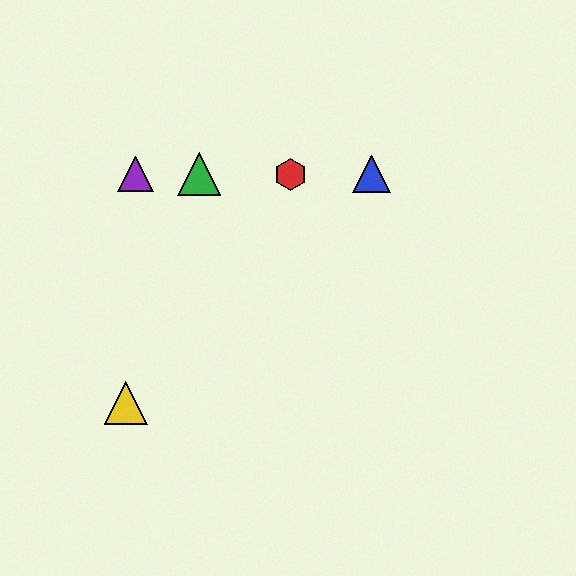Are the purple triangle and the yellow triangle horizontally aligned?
No, the purple triangle is at y≈174 and the yellow triangle is at y≈403.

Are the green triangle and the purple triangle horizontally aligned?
Yes, both are at y≈174.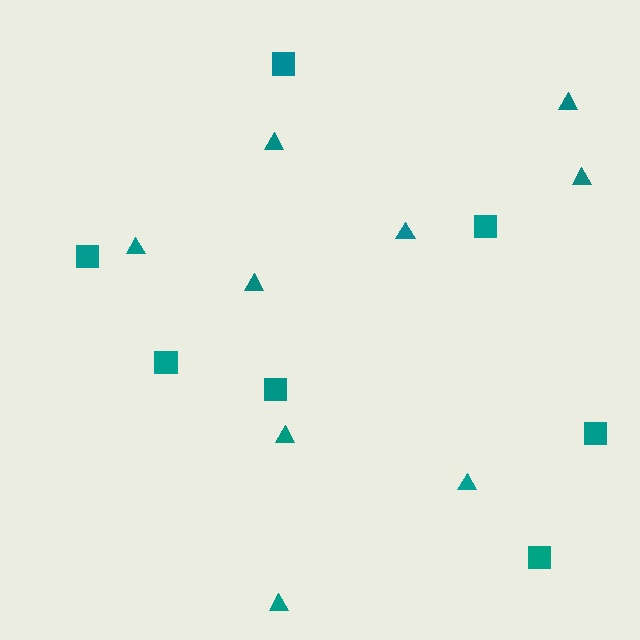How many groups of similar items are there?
There are 2 groups: one group of triangles (9) and one group of squares (7).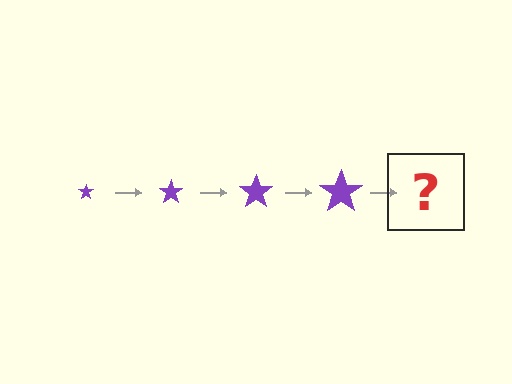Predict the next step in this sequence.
The next step is a purple star, larger than the previous one.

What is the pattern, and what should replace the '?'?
The pattern is that the star gets progressively larger each step. The '?' should be a purple star, larger than the previous one.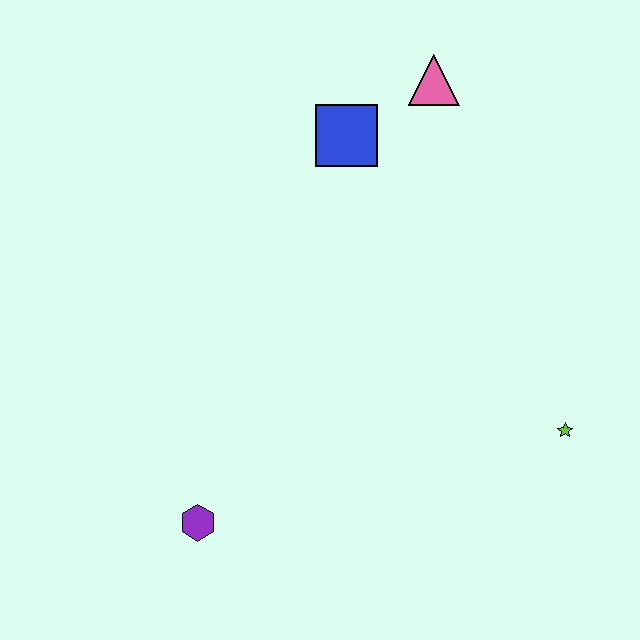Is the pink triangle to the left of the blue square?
No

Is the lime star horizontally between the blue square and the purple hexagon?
No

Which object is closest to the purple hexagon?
The lime star is closest to the purple hexagon.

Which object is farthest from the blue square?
The purple hexagon is farthest from the blue square.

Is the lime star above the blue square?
No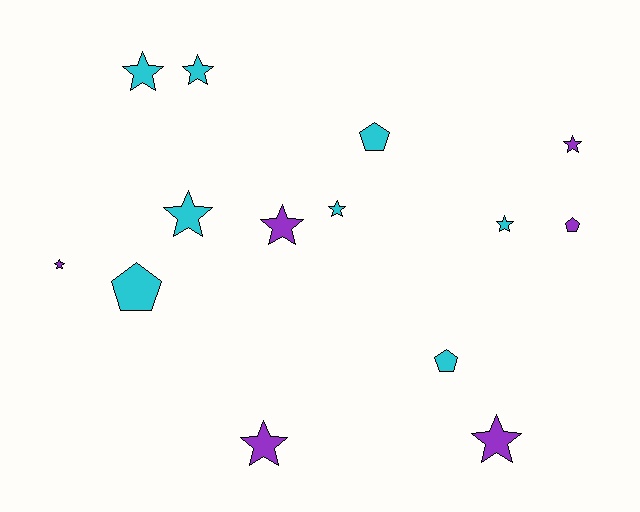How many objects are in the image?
There are 14 objects.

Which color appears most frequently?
Cyan, with 8 objects.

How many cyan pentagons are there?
There are 3 cyan pentagons.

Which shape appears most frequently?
Star, with 10 objects.